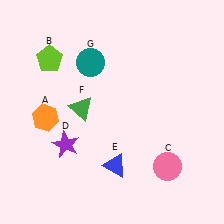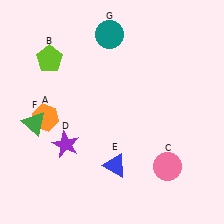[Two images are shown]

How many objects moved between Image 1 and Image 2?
2 objects moved between the two images.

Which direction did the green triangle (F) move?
The green triangle (F) moved left.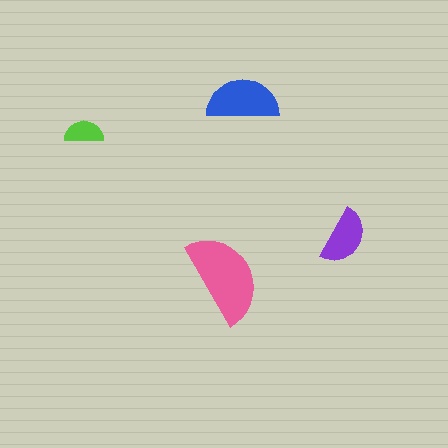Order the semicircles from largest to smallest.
the pink one, the blue one, the purple one, the lime one.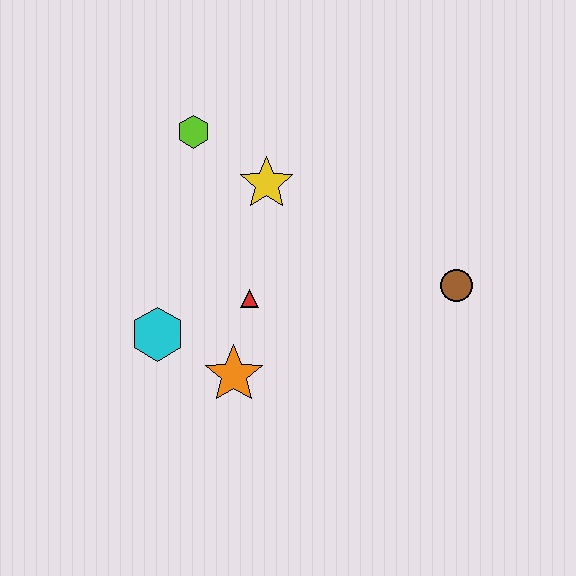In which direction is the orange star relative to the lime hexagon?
The orange star is below the lime hexagon.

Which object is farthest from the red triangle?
The brown circle is farthest from the red triangle.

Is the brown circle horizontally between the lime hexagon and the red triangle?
No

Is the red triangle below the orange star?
No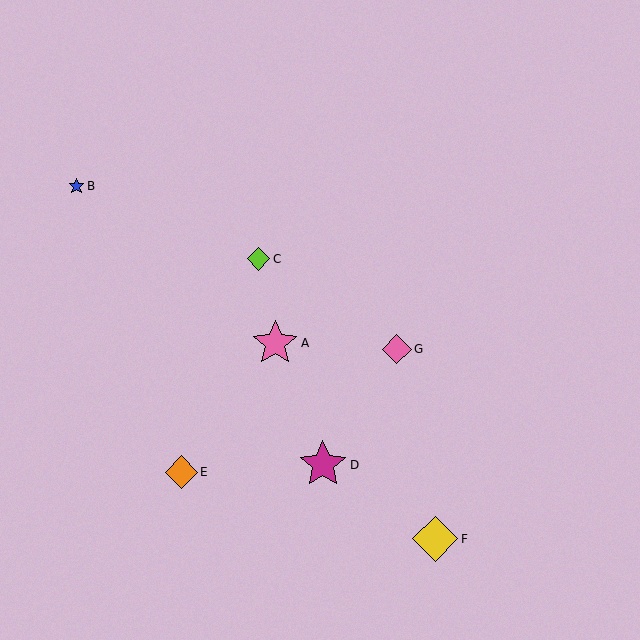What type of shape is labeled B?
Shape B is a blue star.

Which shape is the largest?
The magenta star (labeled D) is the largest.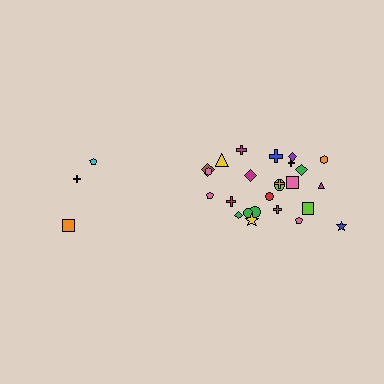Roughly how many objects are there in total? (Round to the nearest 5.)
Roughly 30 objects in total.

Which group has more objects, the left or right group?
The right group.